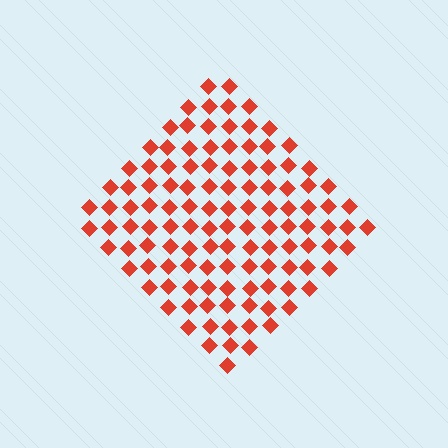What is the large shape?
The large shape is a diamond.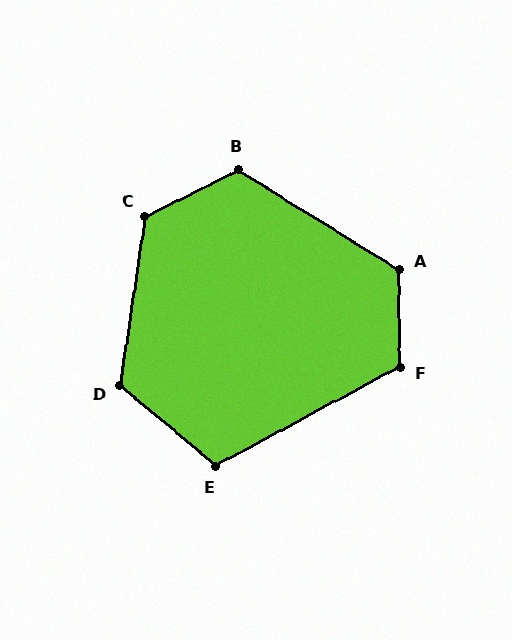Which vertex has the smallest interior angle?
E, at approximately 112 degrees.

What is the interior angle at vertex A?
Approximately 123 degrees (obtuse).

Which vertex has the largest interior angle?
C, at approximately 125 degrees.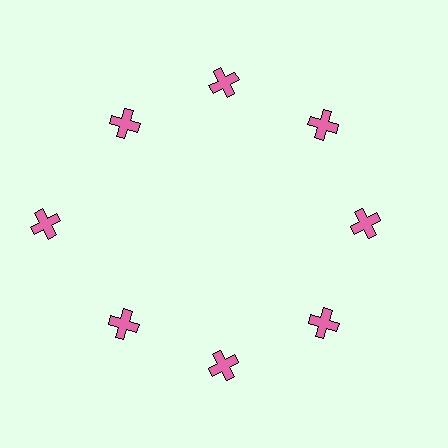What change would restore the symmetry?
The symmetry would be restored by moving it inward, back onto the ring so that all 8 crosses sit at equal angles and equal distance from the center.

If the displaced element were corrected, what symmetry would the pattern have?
It would have 8-fold rotational symmetry — the pattern would map onto itself every 45 degrees.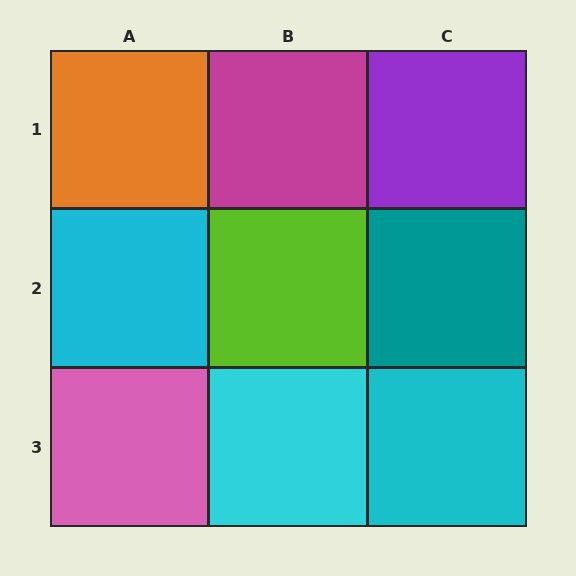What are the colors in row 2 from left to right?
Cyan, lime, teal.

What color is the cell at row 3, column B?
Cyan.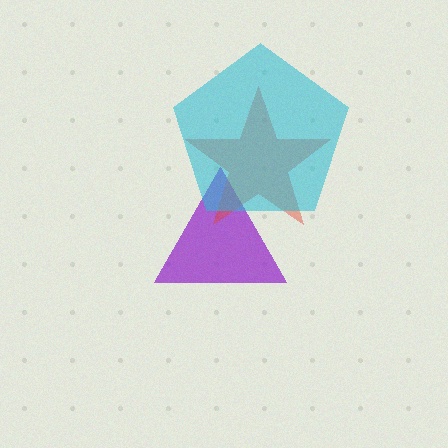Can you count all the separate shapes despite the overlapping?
Yes, there are 3 separate shapes.